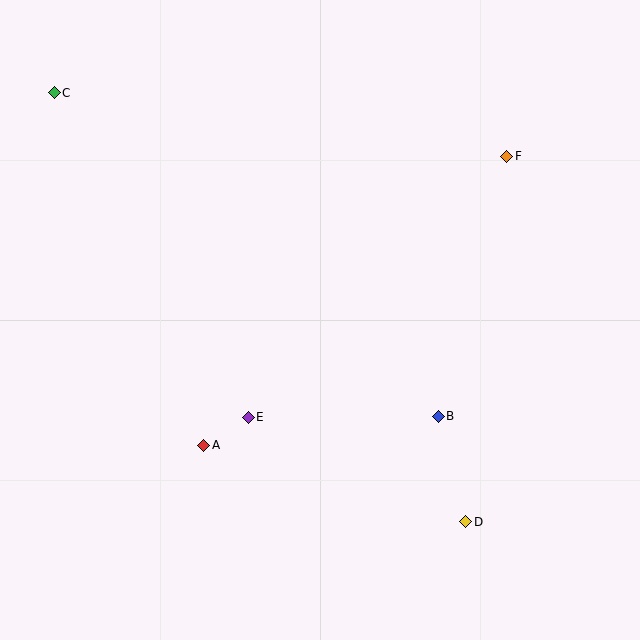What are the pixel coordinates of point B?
Point B is at (438, 416).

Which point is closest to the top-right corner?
Point F is closest to the top-right corner.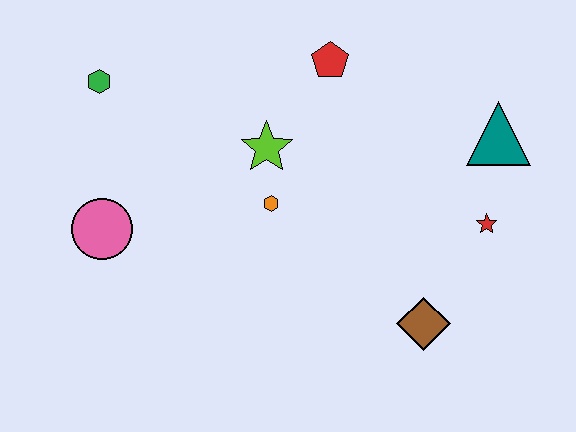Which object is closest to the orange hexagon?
The lime star is closest to the orange hexagon.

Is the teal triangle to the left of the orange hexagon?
No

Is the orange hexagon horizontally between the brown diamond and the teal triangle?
No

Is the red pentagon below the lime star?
No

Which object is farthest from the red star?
The green hexagon is farthest from the red star.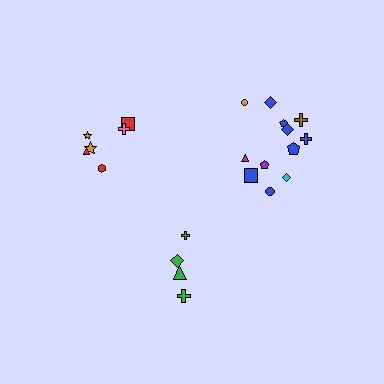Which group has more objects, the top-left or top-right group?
The top-right group.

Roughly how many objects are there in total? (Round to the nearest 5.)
Roughly 20 objects in total.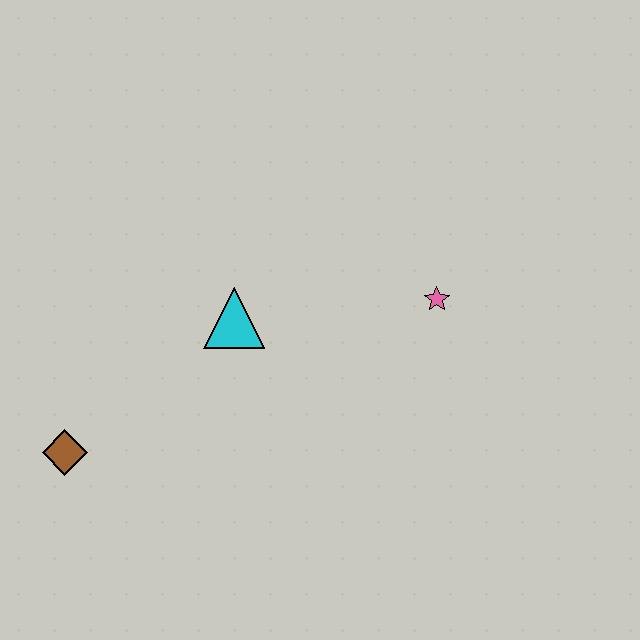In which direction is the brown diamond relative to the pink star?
The brown diamond is to the left of the pink star.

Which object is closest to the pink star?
The cyan triangle is closest to the pink star.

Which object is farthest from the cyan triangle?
The brown diamond is farthest from the cyan triangle.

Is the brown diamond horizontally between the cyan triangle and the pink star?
No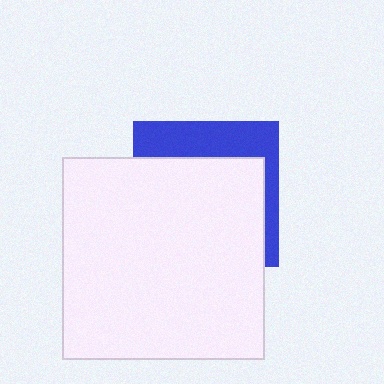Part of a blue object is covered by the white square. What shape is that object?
It is a square.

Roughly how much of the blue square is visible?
A small part of it is visible (roughly 32%).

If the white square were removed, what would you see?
You would see the complete blue square.